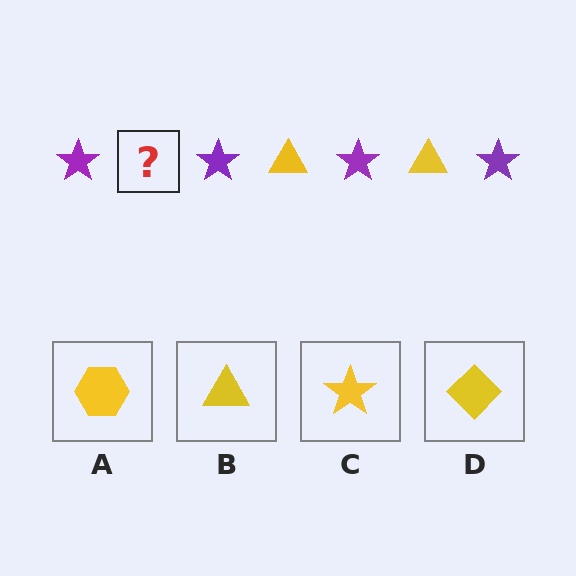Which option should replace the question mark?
Option B.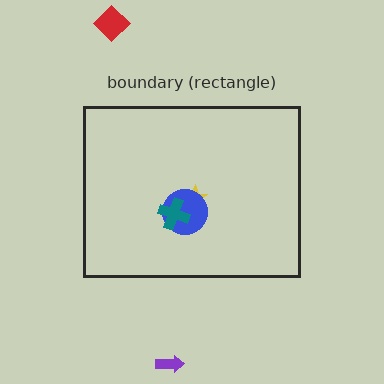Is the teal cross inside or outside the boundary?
Inside.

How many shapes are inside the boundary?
3 inside, 2 outside.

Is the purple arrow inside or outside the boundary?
Outside.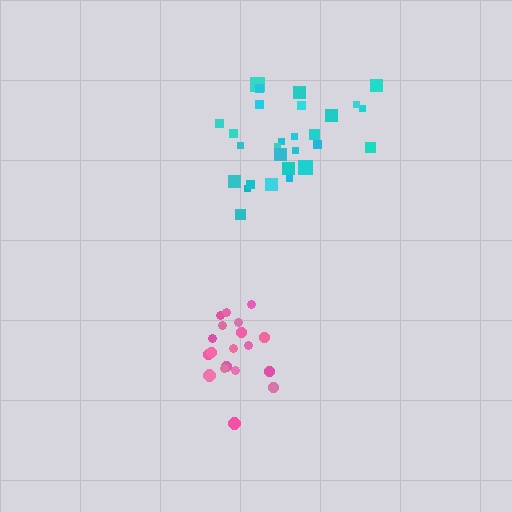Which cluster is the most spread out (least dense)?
Cyan.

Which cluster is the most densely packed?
Pink.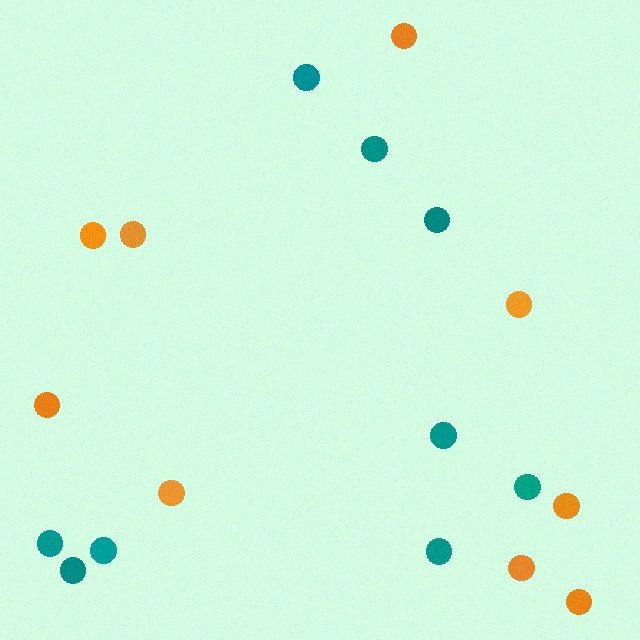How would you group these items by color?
There are 2 groups: one group of orange circles (9) and one group of teal circles (9).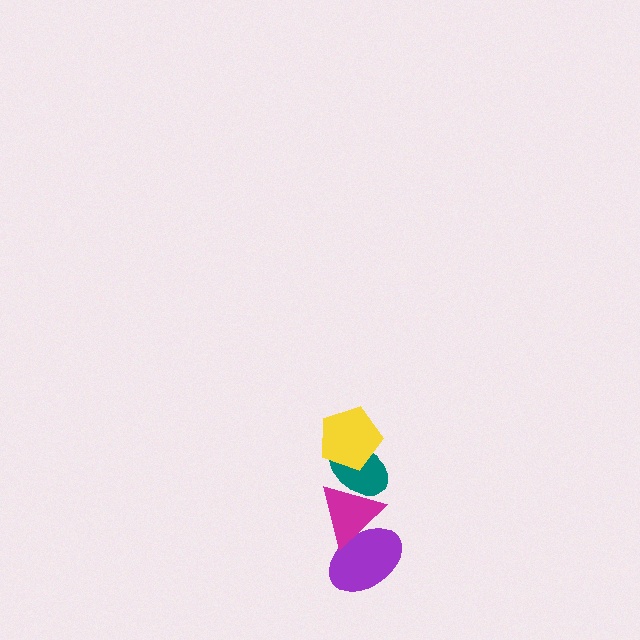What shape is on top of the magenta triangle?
The teal ellipse is on top of the magenta triangle.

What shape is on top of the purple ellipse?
The magenta triangle is on top of the purple ellipse.